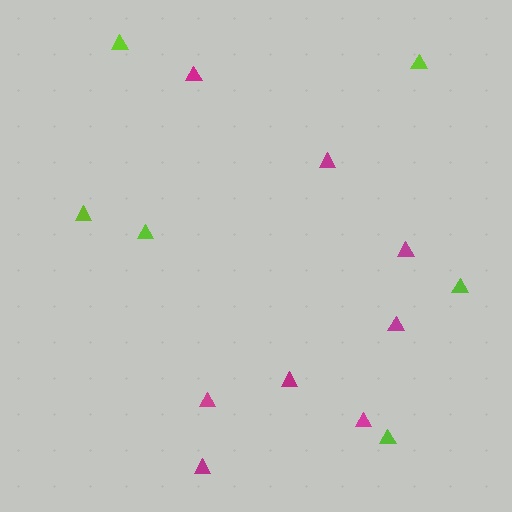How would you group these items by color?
There are 2 groups: one group of magenta triangles (8) and one group of lime triangles (6).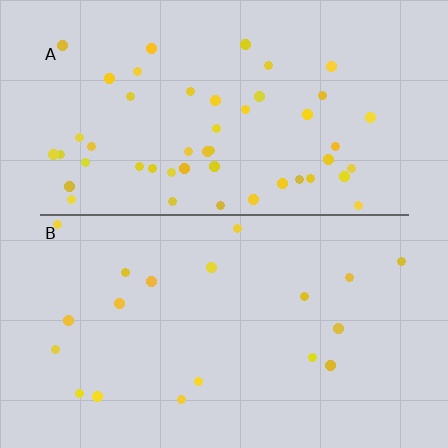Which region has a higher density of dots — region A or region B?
A (the top).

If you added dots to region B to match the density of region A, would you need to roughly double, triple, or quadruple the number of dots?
Approximately triple.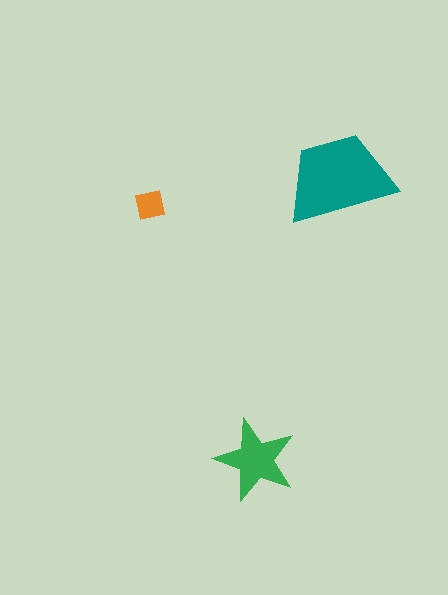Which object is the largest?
The teal trapezoid.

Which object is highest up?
The teal trapezoid is topmost.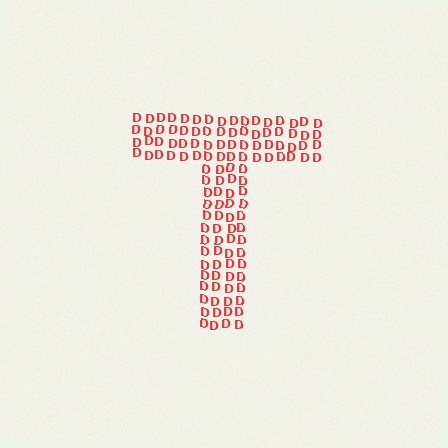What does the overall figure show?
The overall figure shows the letter T.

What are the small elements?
The small elements are letter D's.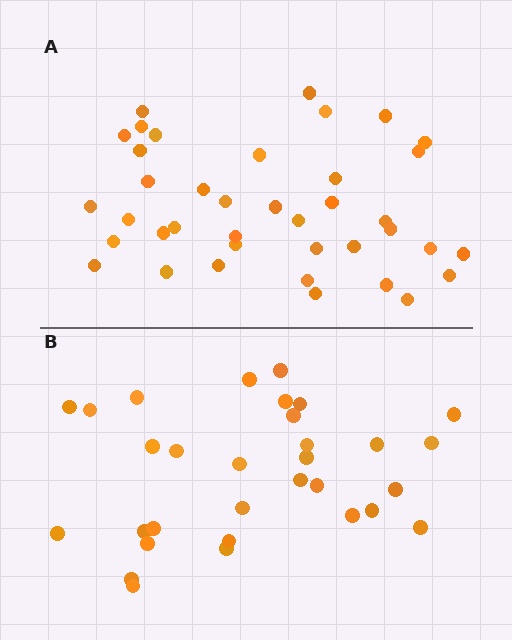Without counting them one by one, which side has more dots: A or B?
Region A (the top region) has more dots.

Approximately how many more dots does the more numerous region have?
Region A has roughly 8 or so more dots than region B.